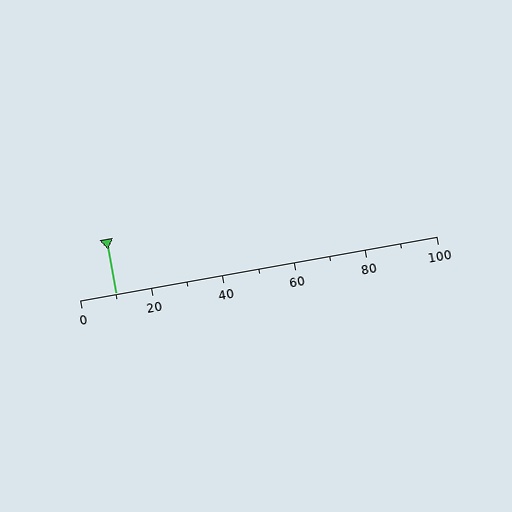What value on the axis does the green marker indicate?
The marker indicates approximately 10.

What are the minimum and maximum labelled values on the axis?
The axis runs from 0 to 100.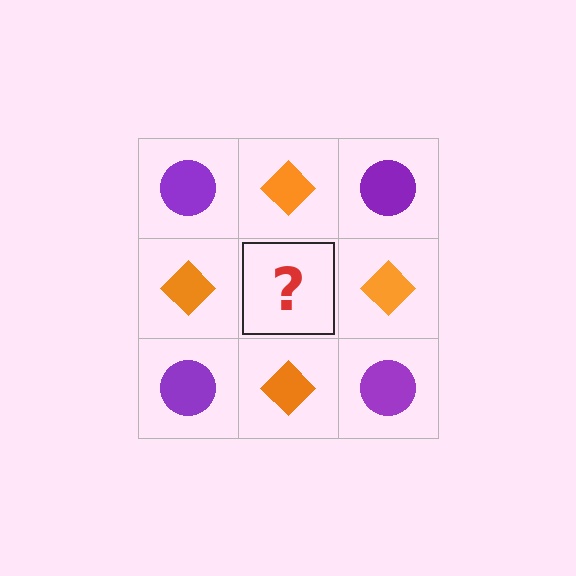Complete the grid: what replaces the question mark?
The question mark should be replaced with a purple circle.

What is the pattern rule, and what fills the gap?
The rule is that it alternates purple circle and orange diamond in a checkerboard pattern. The gap should be filled with a purple circle.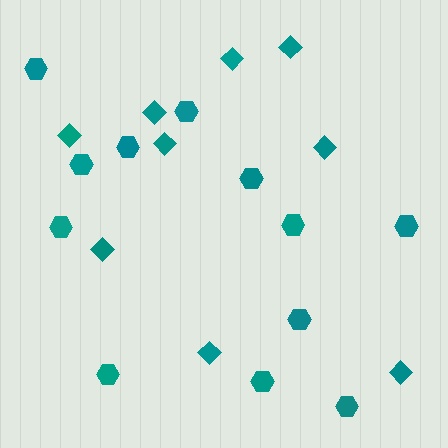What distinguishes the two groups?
There are 2 groups: one group of hexagons (12) and one group of diamonds (9).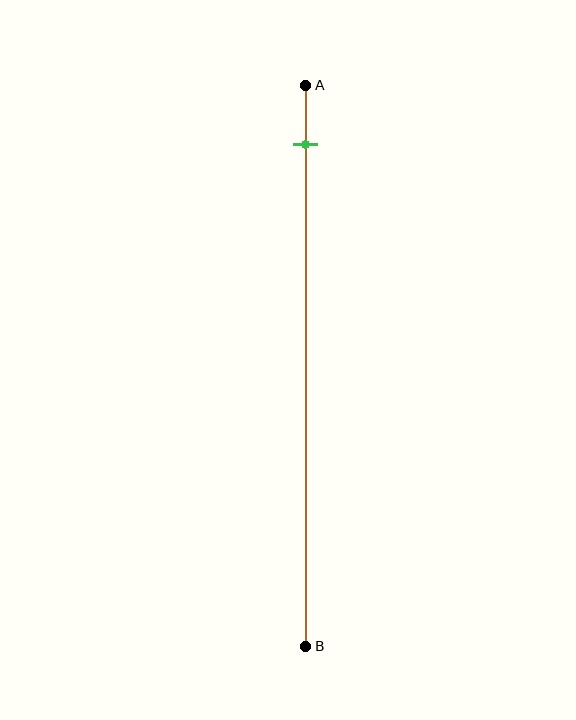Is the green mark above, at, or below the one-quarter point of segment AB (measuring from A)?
The green mark is above the one-quarter point of segment AB.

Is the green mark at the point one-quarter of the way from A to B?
No, the mark is at about 10% from A, not at the 25% one-quarter point.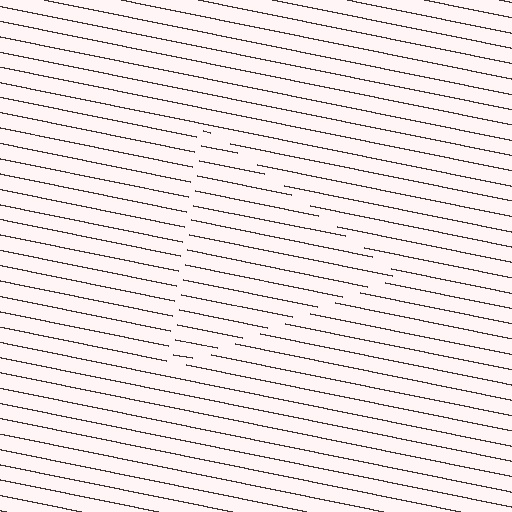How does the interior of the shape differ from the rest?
The interior of the shape contains the same grating, shifted by half a period — the contour is defined by the phase discontinuity where line-ends from the inner and outer gratings abut.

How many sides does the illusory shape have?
3 sides — the line-ends trace a triangle.